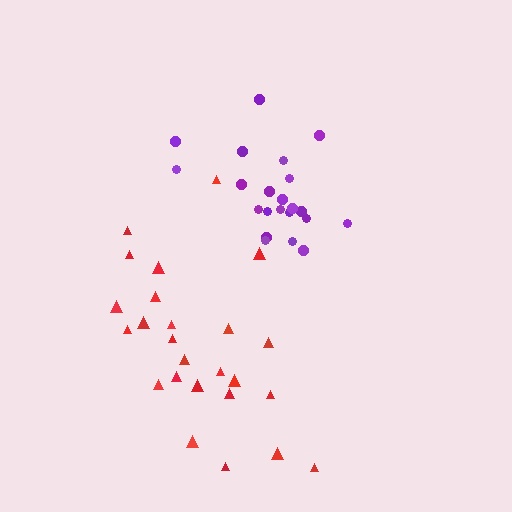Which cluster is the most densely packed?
Purple.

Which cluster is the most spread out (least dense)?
Red.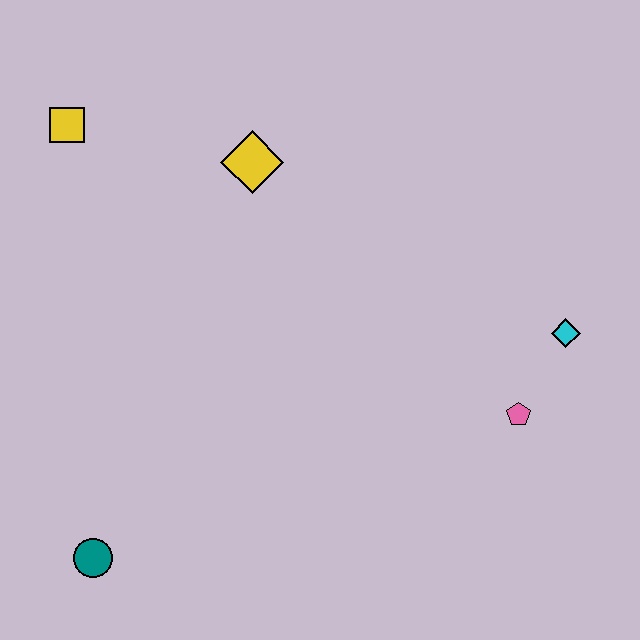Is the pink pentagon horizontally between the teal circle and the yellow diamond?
No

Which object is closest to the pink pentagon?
The cyan diamond is closest to the pink pentagon.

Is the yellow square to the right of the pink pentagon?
No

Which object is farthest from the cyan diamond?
The yellow square is farthest from the cyan diamond.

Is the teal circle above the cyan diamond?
No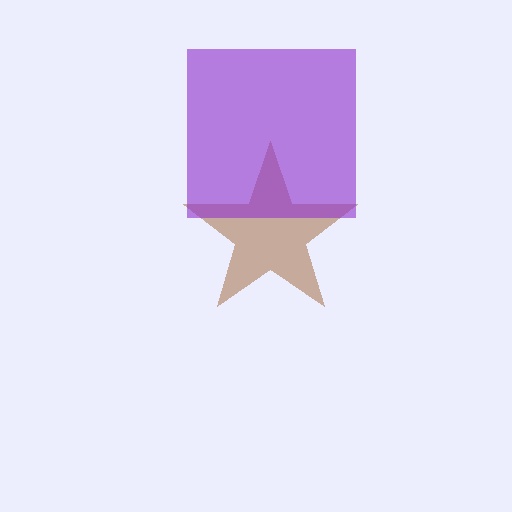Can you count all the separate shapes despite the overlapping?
Yes, there are 2 separate shapes.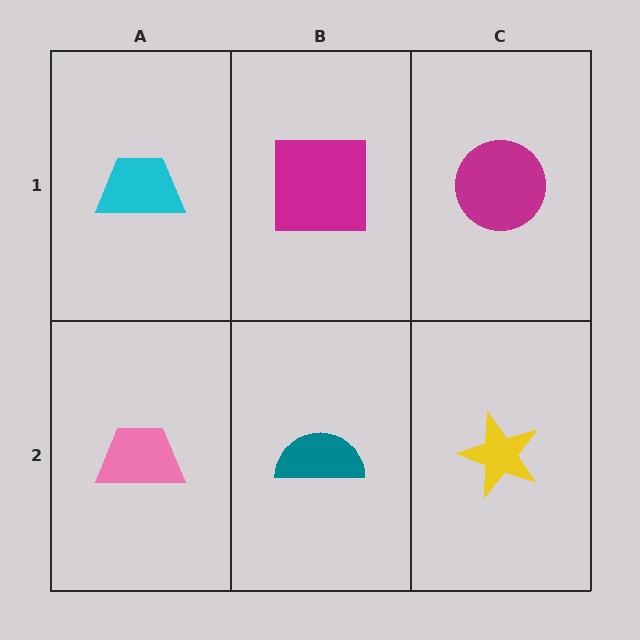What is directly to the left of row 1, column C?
A magenta square.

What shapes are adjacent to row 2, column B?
A magenta square (row 1, column B), a pink trapezoid (row 2, column A), a yellow star (row 2, column C).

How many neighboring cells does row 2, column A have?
2.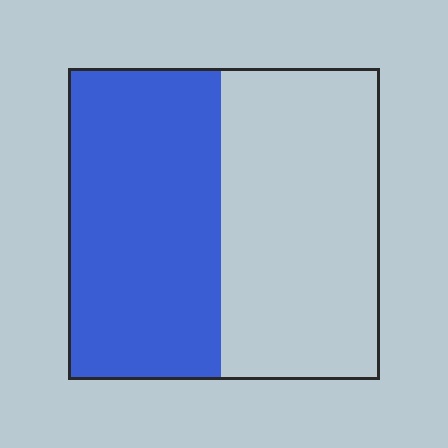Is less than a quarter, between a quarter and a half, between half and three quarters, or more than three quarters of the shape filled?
Between a quarter and a half.